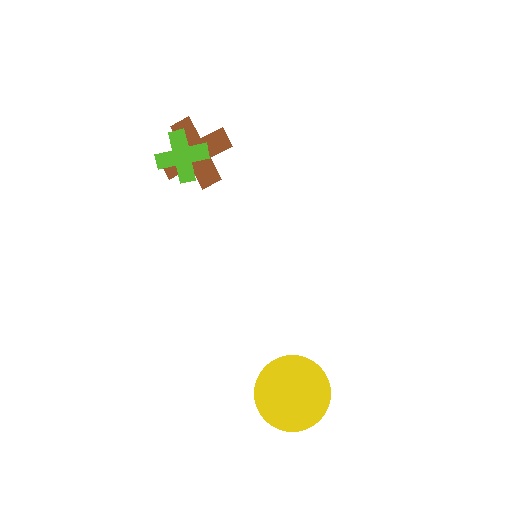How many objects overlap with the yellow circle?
0 objects overlap with the yellow circle.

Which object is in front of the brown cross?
The lime cross is in front of the brown cross.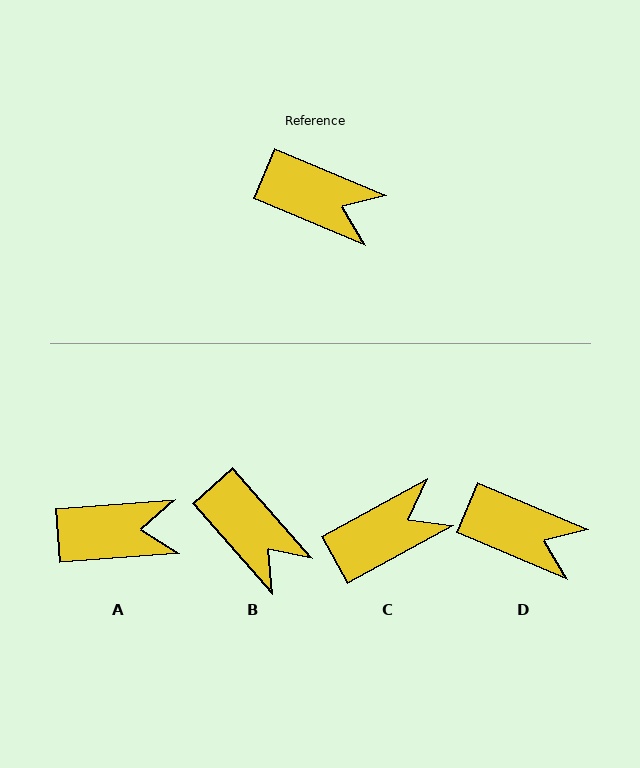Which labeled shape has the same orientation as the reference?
D.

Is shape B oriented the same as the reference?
No, it is off by about 26 degrees.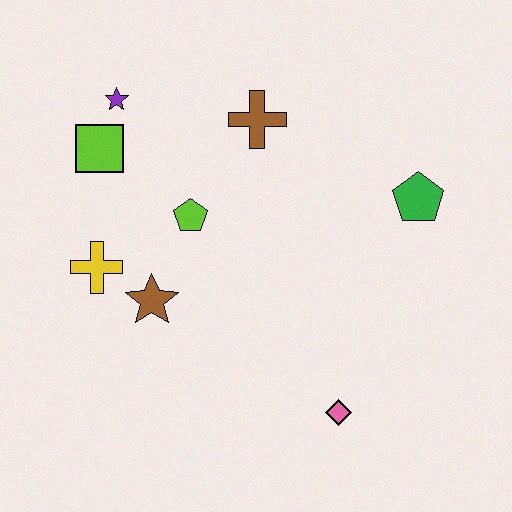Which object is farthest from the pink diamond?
The purple star is farthest from the pink diamond.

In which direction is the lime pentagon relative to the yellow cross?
The lime pentagon is to the right of the yellow cross.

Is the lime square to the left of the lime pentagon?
Yes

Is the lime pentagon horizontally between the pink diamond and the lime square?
Yes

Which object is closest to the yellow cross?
The brown star is closest to the yellow cross.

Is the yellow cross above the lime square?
No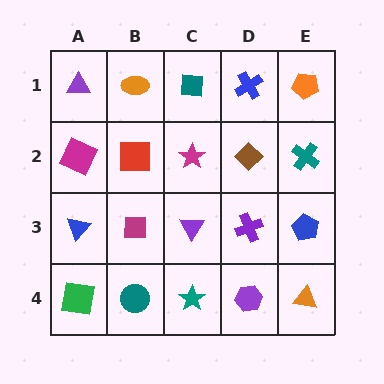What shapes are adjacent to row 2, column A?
A purple triangle (row 1, column A), a blue triangle (row 3, column A), a red square (row 2, column B).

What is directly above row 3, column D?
A brown diamond.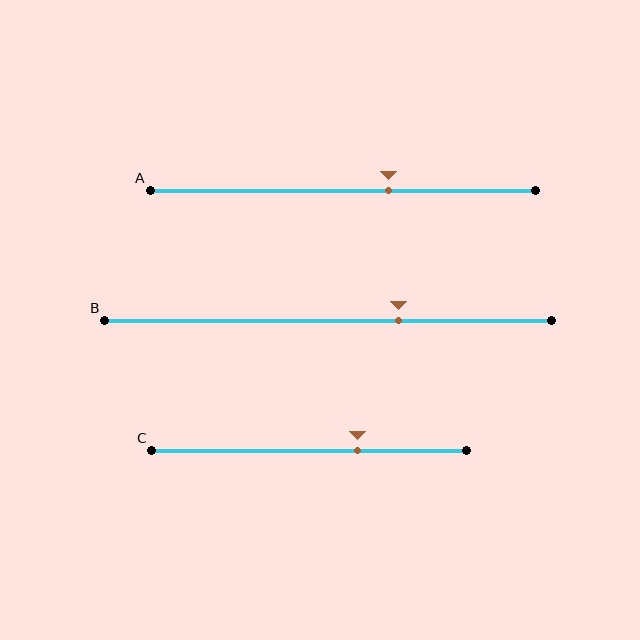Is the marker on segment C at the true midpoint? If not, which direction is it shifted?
No, the marker on segment C is shifted to the right by about 16% of the segment length.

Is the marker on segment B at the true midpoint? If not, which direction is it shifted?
No, the marker on segment B is shifted to the right by about 16% of the segment length.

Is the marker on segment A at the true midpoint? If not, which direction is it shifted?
No, the marker on segment A is shifted to the right by about 12% of the segment length.